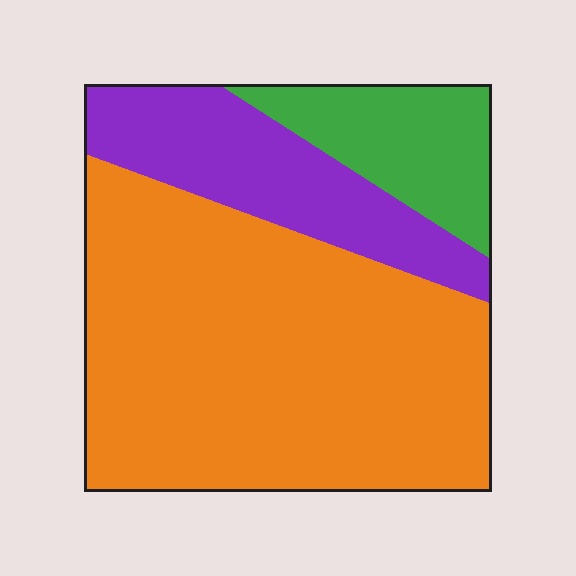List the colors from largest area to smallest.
From largest to smallest: orange, purple, green.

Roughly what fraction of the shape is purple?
Purple covers roughly 20% of the shape.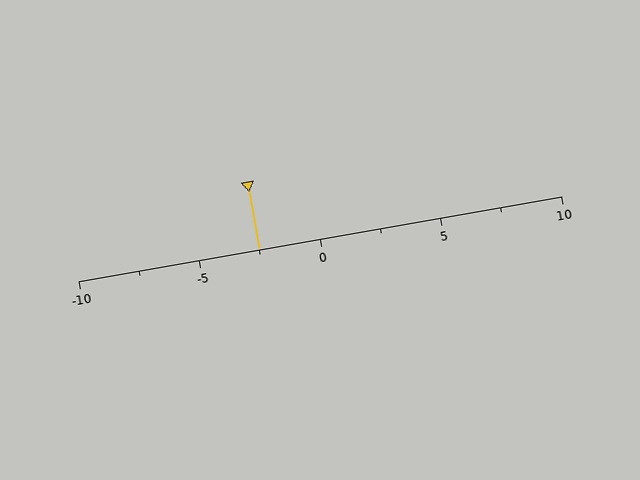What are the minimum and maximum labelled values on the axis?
The axis runs from -10 to 10.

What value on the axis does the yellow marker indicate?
The marker indicates approximately -2.5.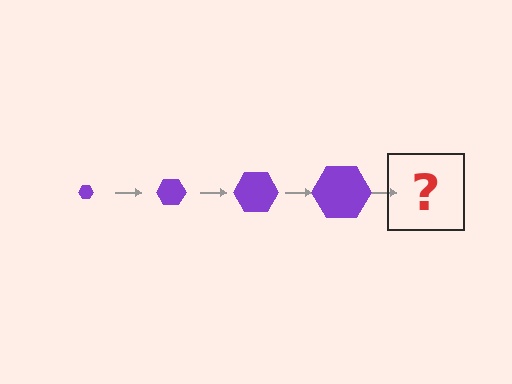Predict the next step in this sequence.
The next step is a purple hexagon, larger than the previous one.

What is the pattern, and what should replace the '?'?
The pattern is that the hexagon gets progressively larger each step. The '?' should be a purple hexagon, larger than the previous one.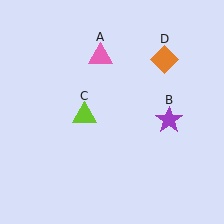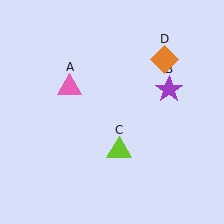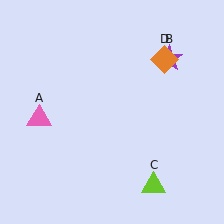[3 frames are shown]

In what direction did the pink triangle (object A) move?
The pink triangle (object A) moved down and to the left.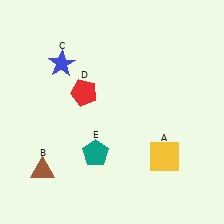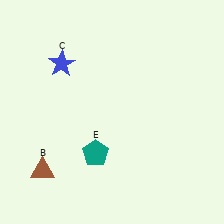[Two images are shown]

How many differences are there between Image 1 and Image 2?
There are 2 differences between the two images.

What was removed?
The yellow square (A), the red pentagon (D) were removed in Image 2.